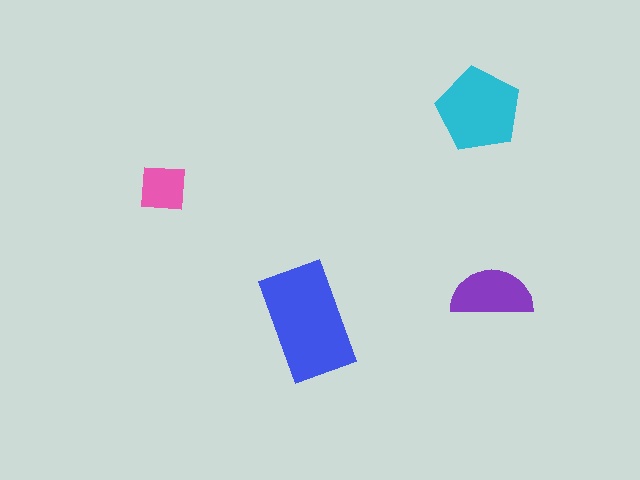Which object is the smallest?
The pink square.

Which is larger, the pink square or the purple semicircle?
The purple semicircle.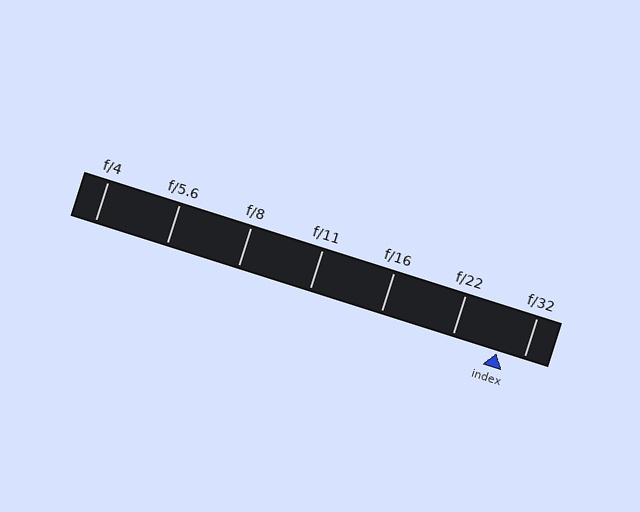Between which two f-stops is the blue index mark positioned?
The index mark is between f/22 and f/32.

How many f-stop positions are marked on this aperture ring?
There are 7 f-stop positions marked.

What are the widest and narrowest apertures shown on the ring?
The widest aperture shown is f/4 and the narrowest is f/32.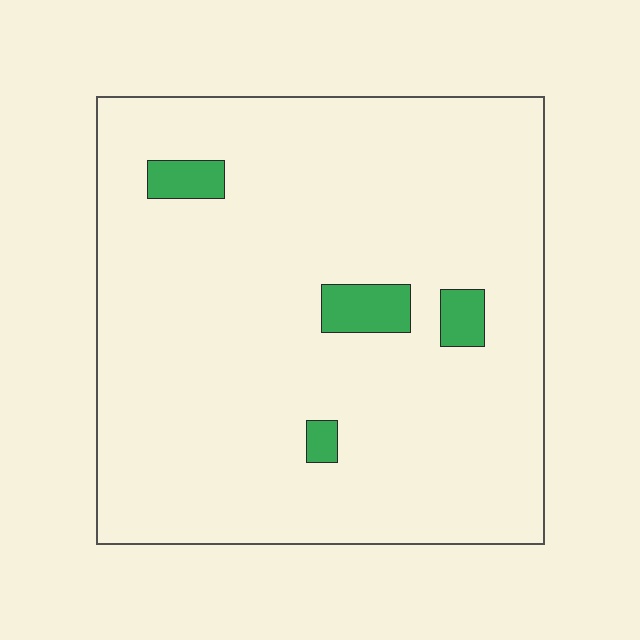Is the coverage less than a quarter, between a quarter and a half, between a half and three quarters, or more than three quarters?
Less than a quarter.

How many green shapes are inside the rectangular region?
4.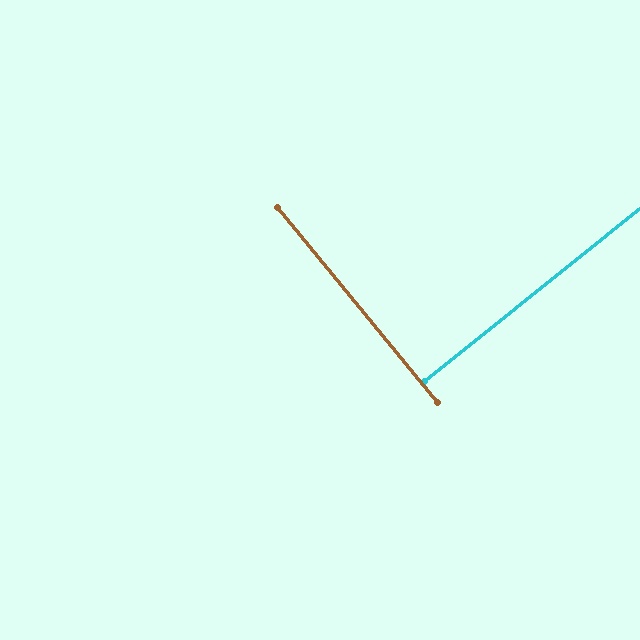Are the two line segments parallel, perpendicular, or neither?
Perpendicular — they meet at approximately 89°.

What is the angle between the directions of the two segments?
Approximately 89 degrees.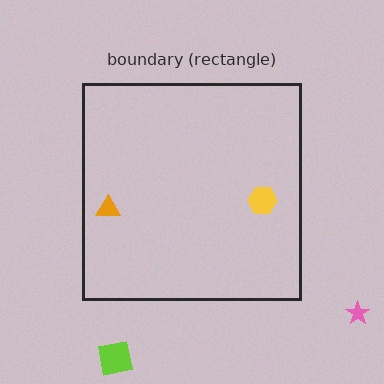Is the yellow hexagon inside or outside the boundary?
Inside.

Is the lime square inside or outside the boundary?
Outside.